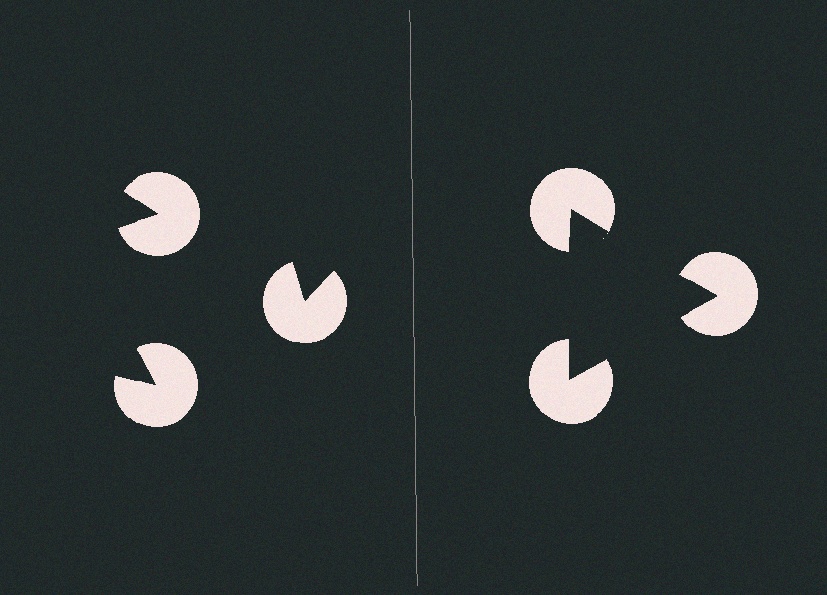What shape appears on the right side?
An illusory triangle.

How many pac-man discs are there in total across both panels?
6 — 3 on each side.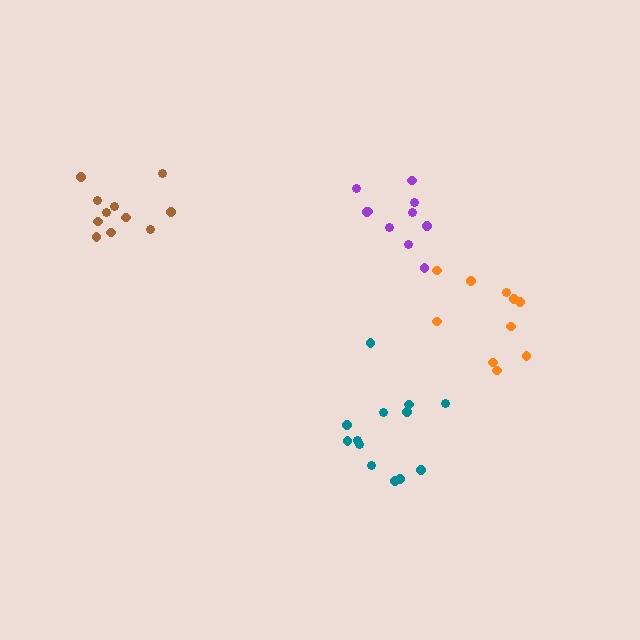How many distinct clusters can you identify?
There are 4 distinct clusters.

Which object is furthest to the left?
The brown cluster is leftmost.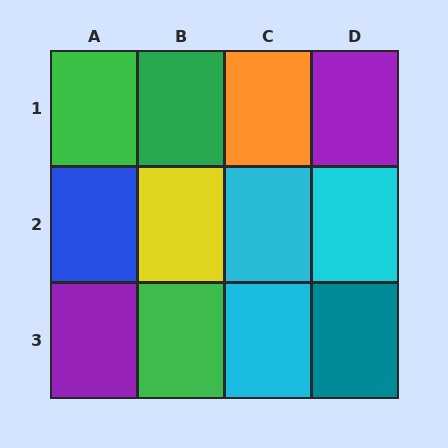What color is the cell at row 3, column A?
Purple.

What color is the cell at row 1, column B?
Green.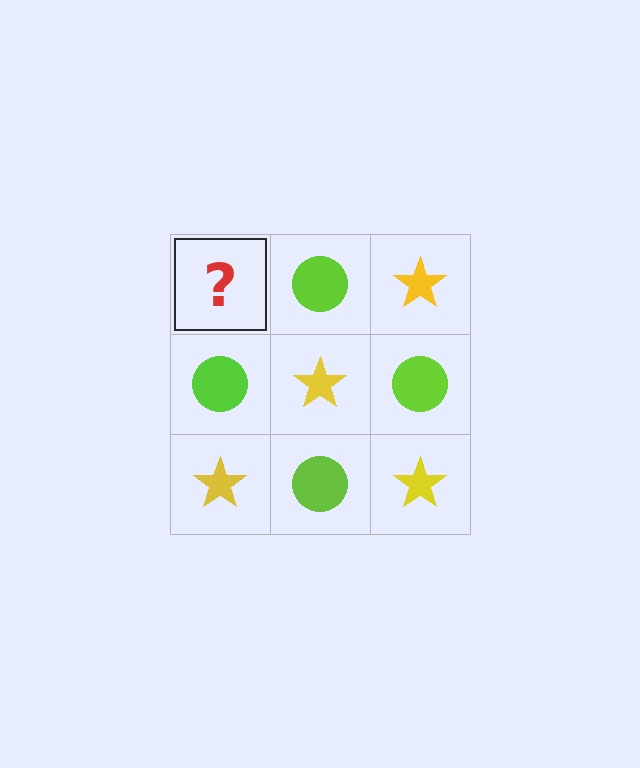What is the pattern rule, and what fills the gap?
The rule is that it alternates yellow star and lime circle in a checkerboard pattern. The gap should be filled with a yellow star.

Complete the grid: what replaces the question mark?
The question mark should be replaced with a yellow star.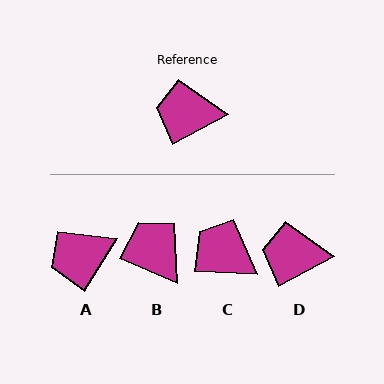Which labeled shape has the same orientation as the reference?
D.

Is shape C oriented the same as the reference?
No, it is off by about 31 degrees.